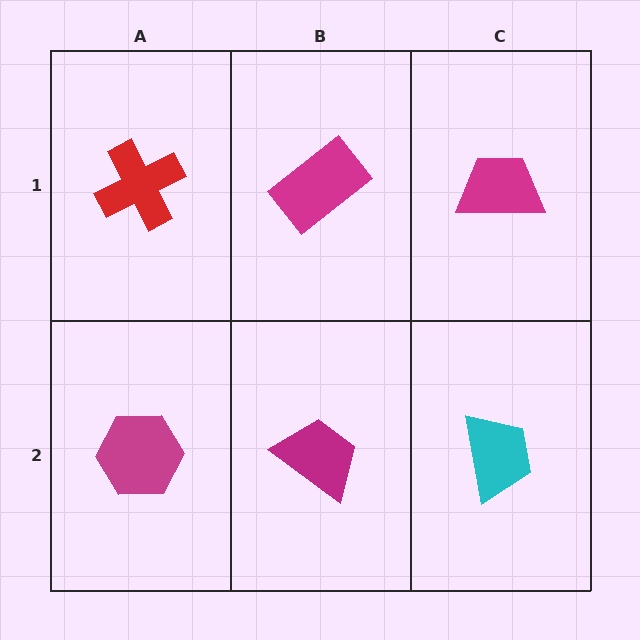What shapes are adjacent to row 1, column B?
A magenta trapezoid (row 2, column B), a red cross (row 1, column A), a magenta trapezoid (row 1, column C).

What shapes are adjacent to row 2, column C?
A magenta trapezoid (row 1, column C), a magenta trapezoid (row 2, column B).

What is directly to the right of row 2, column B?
A cyan trapezoid.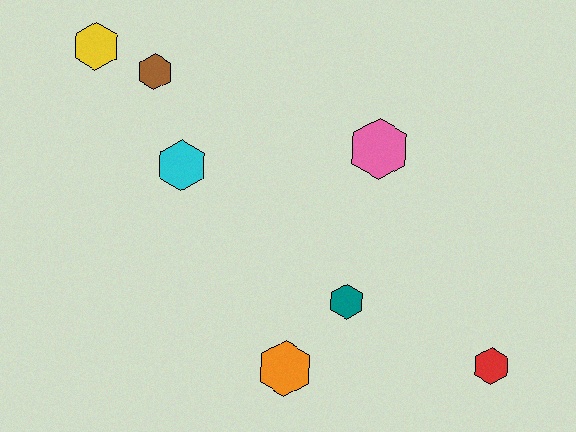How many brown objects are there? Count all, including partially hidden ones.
There is 1 brown object.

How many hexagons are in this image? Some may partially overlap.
There are 7 hexagons.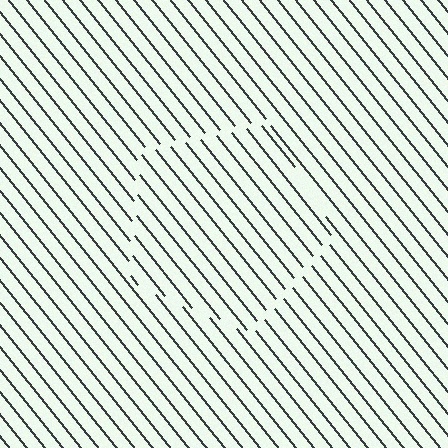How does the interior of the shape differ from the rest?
The interior of the shape contains the same grating, shifted by half a period — the contour is defined by the phase discontinuity where line-ends from the inner and outer gratings abut.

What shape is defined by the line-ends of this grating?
An illusory pentagon. The interior of the shape contains the same grating, shifted by half a period — the contour is defined by the phase discontinuity where line-ends from the inner and outer gratings abut.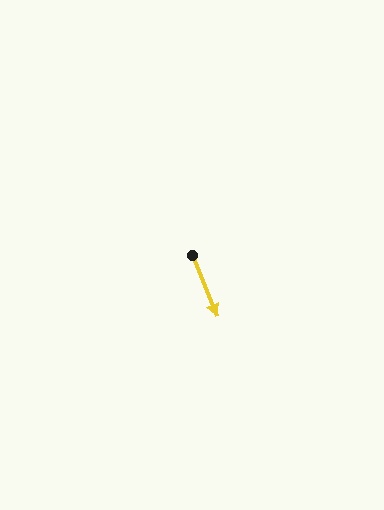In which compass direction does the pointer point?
South.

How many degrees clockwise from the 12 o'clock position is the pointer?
Approximately 158 degrees.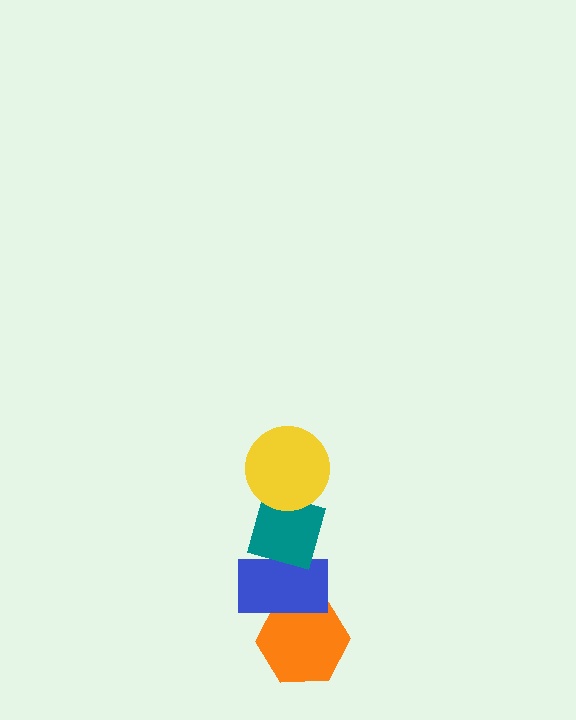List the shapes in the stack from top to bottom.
From top to bottom: the yellow circle, the teal diamond, the blue rectangle, the orange hexagon.